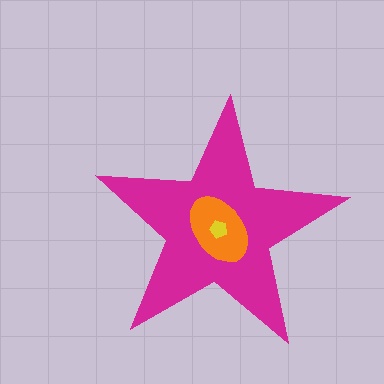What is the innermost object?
The yellow pentagon.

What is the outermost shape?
The magenta star.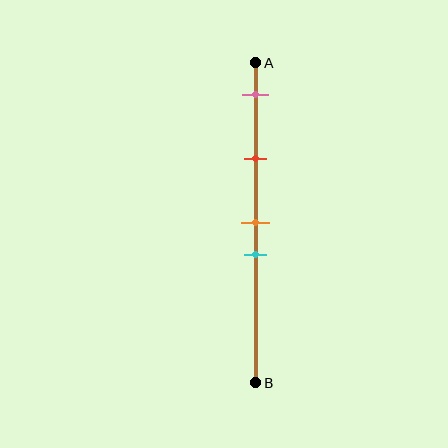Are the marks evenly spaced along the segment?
No, the marks are not evenly spaced.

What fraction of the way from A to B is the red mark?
The red mark is approximately 30% (0.3) of the way from A to B.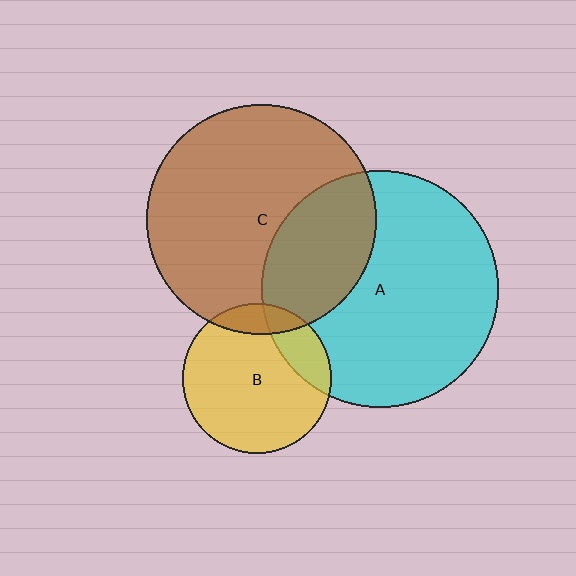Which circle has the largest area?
Circle A (cyan).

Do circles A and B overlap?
Yes.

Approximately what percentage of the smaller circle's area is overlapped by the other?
Approximately 20%.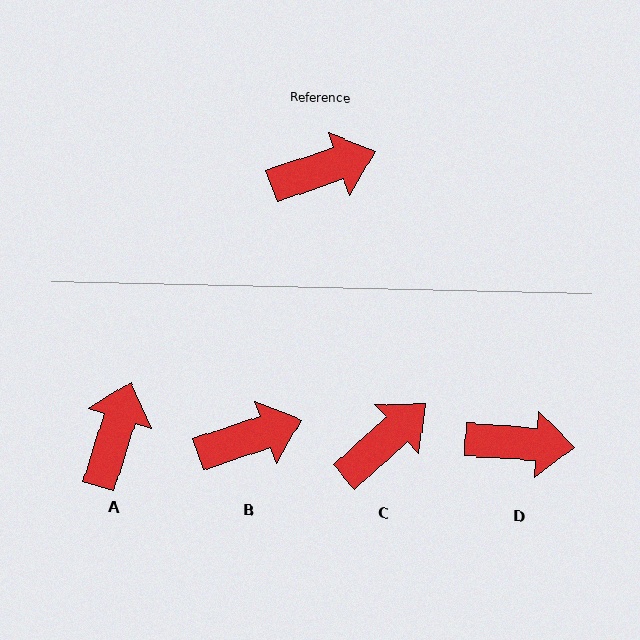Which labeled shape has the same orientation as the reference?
B.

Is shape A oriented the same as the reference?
No, it is off by about 54 degrees.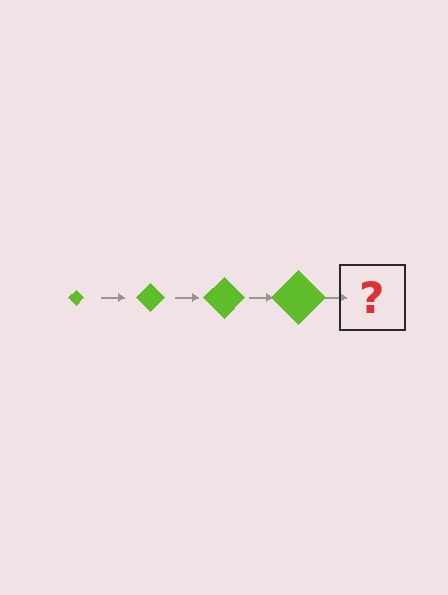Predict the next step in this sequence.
The next step is a lime diamond, larger than the previous one.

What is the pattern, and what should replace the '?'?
The pattern is that the diamond gets progressively larger each step. The '?' should be a lime diamond, larger than the previous one.